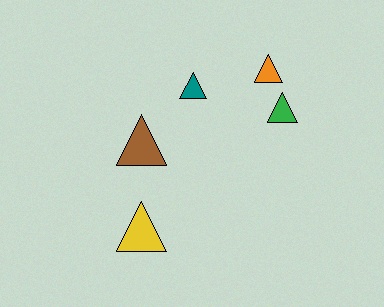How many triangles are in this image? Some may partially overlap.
There are 5 triangles.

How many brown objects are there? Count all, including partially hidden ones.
There is 1 brown object.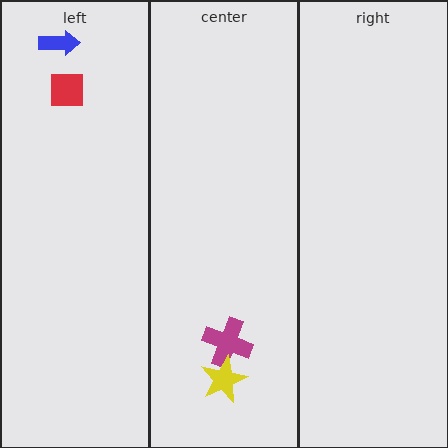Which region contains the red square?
The left region.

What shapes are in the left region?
The blue arrow, the red square.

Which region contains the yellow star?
The center region.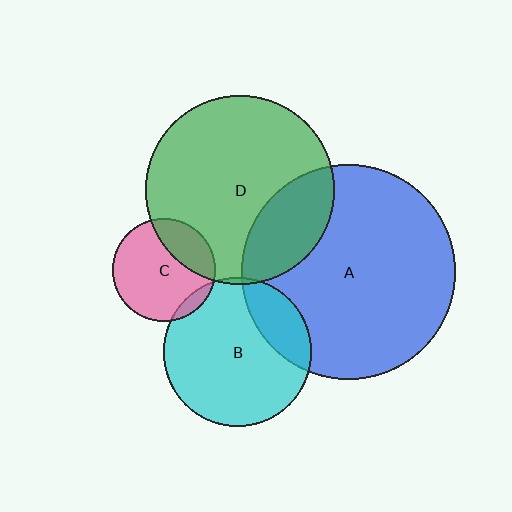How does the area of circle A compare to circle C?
Approximately 4.3 times.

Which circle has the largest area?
Circle A (blue).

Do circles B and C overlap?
Yes.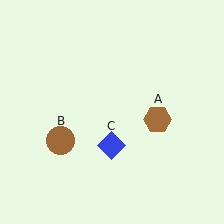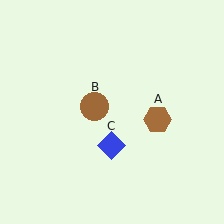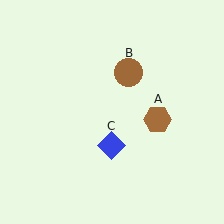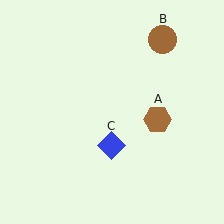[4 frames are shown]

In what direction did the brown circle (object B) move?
The brown circle (object B) moved up and to the right.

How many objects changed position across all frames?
1 object changed position: brown circle (object B).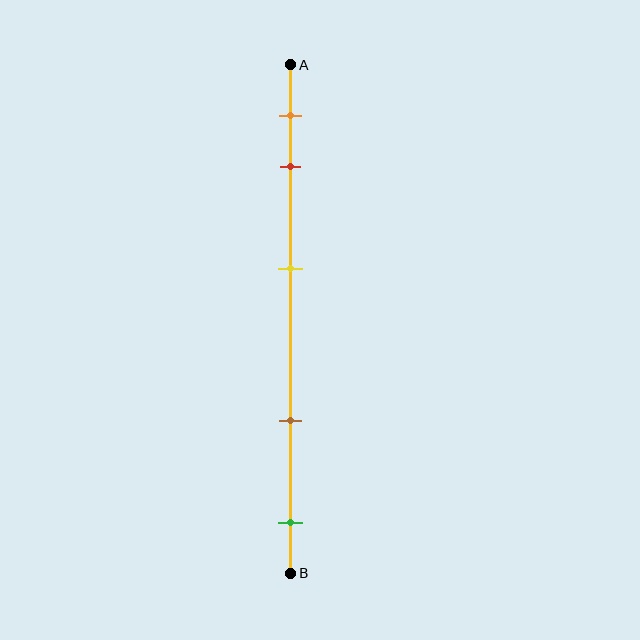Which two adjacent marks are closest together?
The orange and red marks are the closest adjacent pair.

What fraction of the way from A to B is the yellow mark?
The yellow mark is approximately 40% (0.4) of the way from A to B.